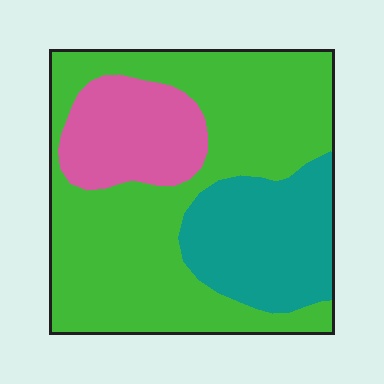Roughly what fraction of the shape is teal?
Teal covers 23% of the shape.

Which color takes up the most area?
Green, at roughly 60%.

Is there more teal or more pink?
Teal.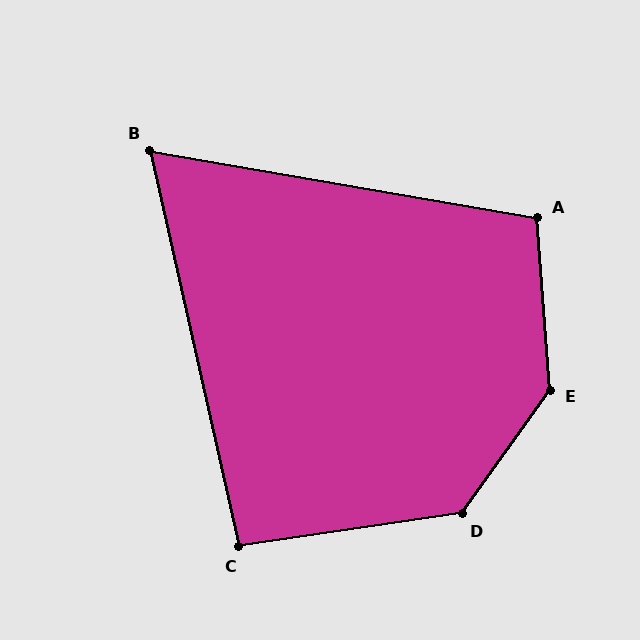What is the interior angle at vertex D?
Approximately 134 degrees (obtuse).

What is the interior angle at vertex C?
Approximately 94 degrees (approximately right).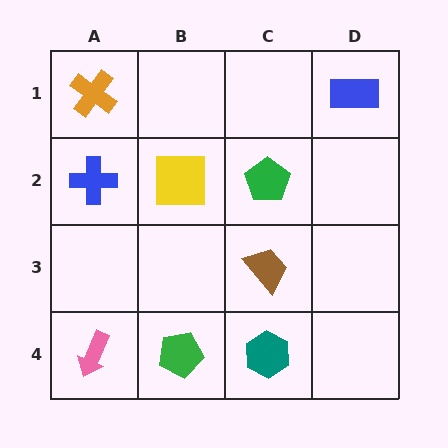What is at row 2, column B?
A yellow square.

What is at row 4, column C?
A teal hexagon.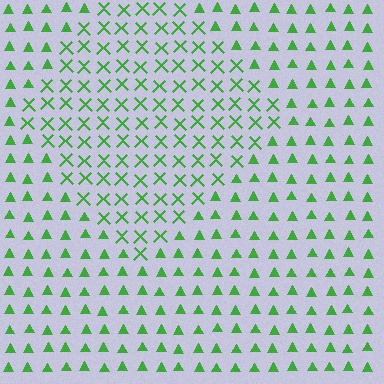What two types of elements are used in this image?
The image uses X marks inside the diamond region and triangles outside it.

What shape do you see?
I see a diamond.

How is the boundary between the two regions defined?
The boundary is defined by a change in element shape: X marks inside vs. triangles outside. All elements share the same color and spacing.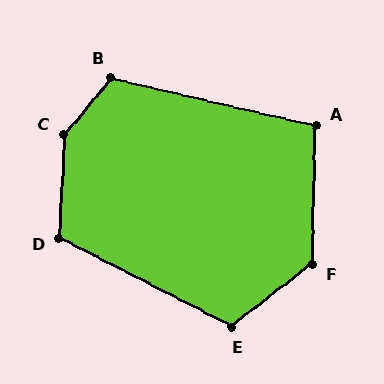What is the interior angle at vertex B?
Approximately 116 degrees (obtuse).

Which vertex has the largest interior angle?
C, at approximately 143 degrees.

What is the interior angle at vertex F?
Approximately 129 degrees (obtuse).